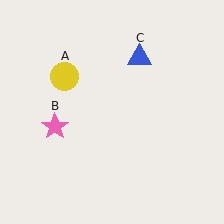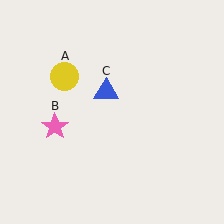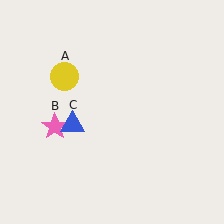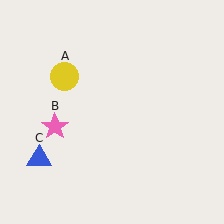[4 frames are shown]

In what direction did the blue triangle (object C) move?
The blue triangle (object C) moved down and to the left.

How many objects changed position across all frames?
1 object changed position: blue triangle (object C).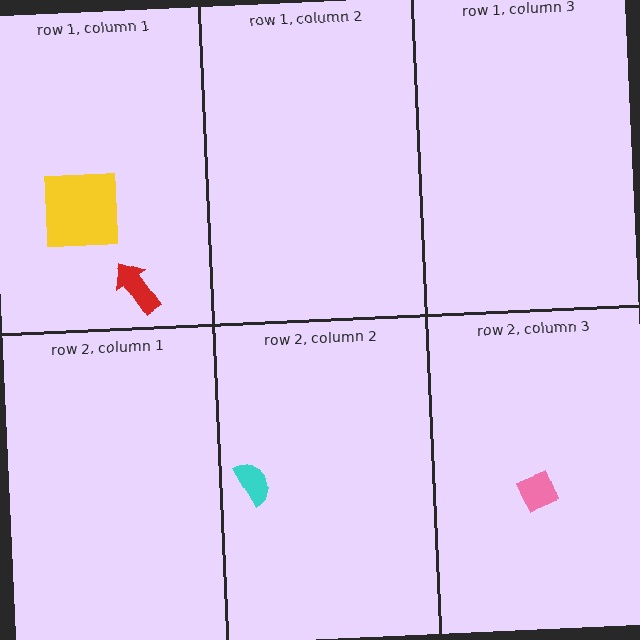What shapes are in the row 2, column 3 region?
The pink diamond.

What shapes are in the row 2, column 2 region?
The cyan semicircle.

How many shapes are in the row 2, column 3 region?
1.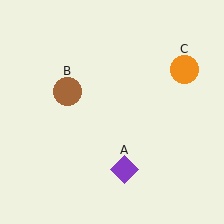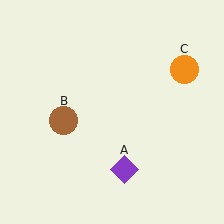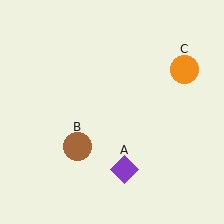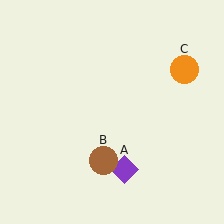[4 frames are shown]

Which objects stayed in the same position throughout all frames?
Purple diamond (object A) and orange circle (object C) remained stationary.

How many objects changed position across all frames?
1 object changed position: brown circle (object B).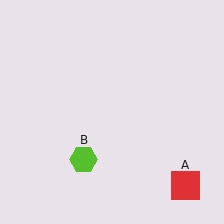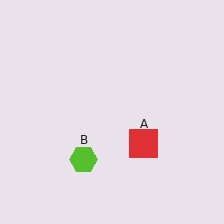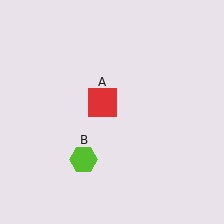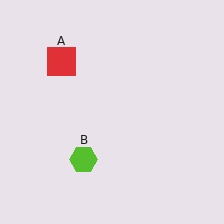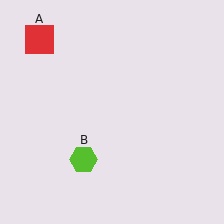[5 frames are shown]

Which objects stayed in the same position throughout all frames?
Lime hexagon (object B) remained stationary.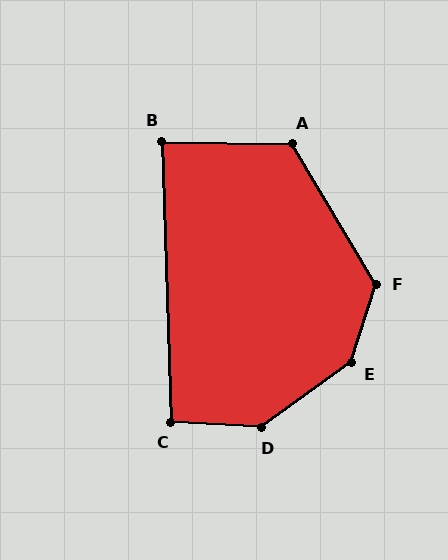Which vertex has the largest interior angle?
E, at approximately 143 degrees.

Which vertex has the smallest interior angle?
B, at approximately 87 degrees.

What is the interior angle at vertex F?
Approximately 132 degrees (obtuse).